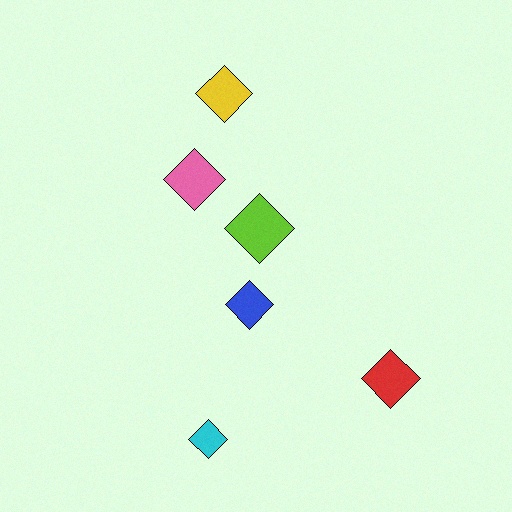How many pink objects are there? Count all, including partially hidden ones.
There is 1 pink object.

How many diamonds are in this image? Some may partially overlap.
There are 6 diamonds.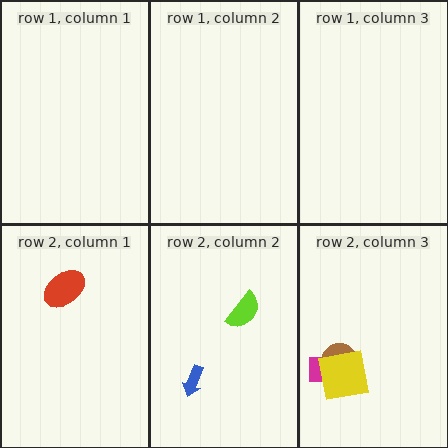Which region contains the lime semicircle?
The row 2, column 2 region.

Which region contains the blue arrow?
The row 2, column 2 region.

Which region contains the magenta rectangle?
The row 2, column 3 region.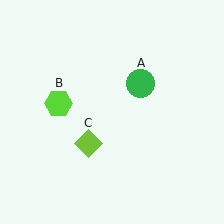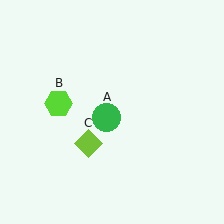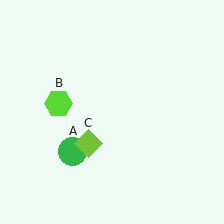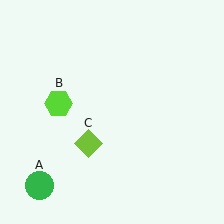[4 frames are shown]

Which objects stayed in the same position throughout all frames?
Lime hexagon (object B) and lime diamond (object C) remained stationary.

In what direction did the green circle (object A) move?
The green circle (object A) moved down and to the left.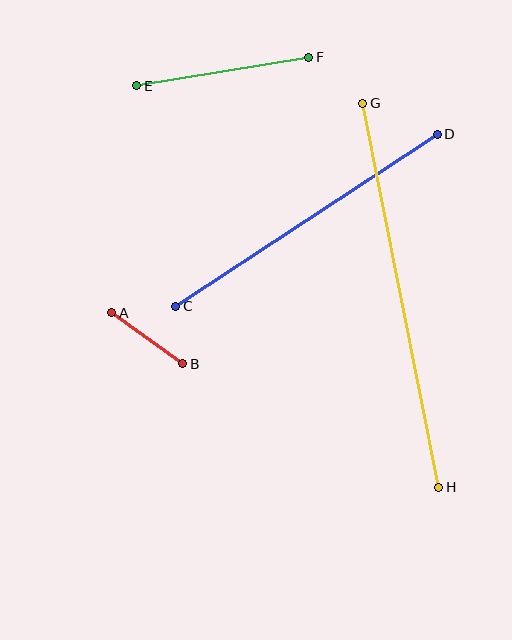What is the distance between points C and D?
The distance is approximately 313 pixels.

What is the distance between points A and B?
The distance is approximately 87 pixels.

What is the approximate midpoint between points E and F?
The midpoint is at approximately (223, 71) pixels.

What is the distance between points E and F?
The distance is approximately 175 pixels.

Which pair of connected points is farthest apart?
Points G and H are farthest apart.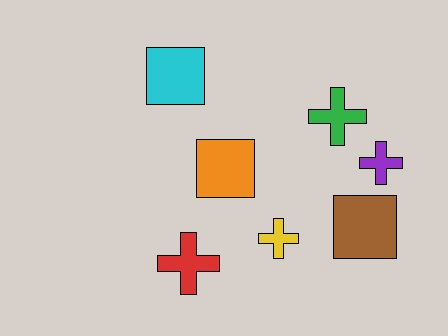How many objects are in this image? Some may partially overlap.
There are 7 objects.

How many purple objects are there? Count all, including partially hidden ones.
There is 1 purple object.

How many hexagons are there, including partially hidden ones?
There are no hexagons.